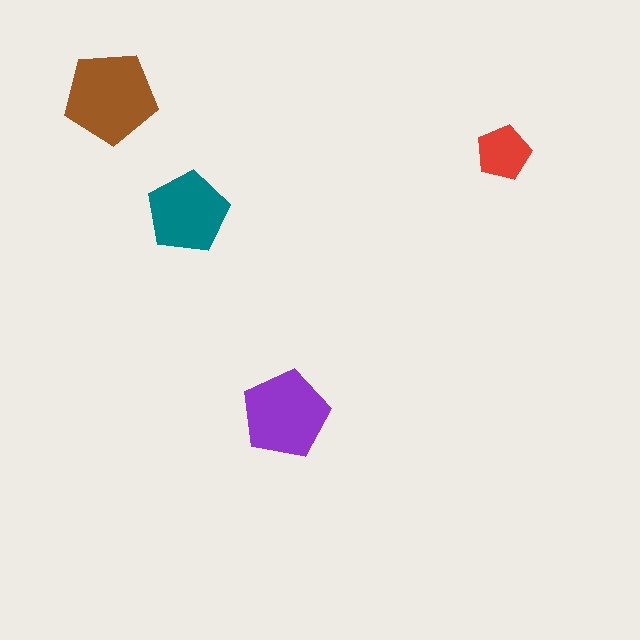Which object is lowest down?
The purple pentagon is bottommost.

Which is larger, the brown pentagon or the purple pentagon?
The brown one.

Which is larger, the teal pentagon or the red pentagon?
The teal one.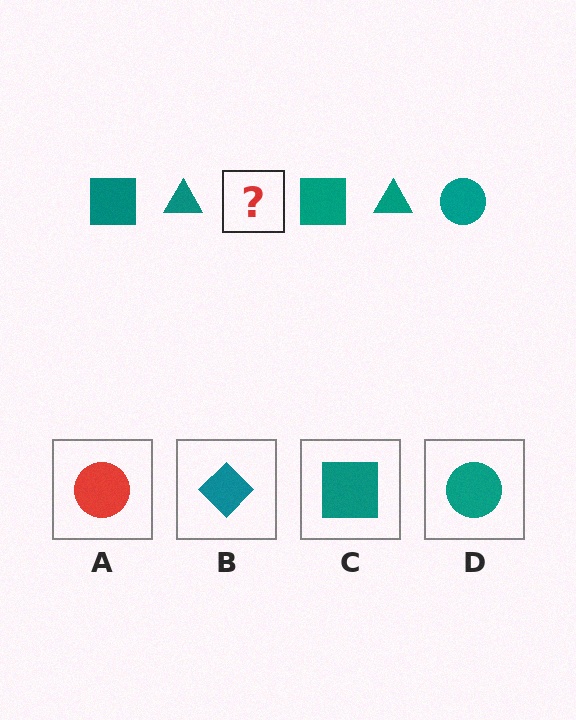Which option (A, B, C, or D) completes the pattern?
D.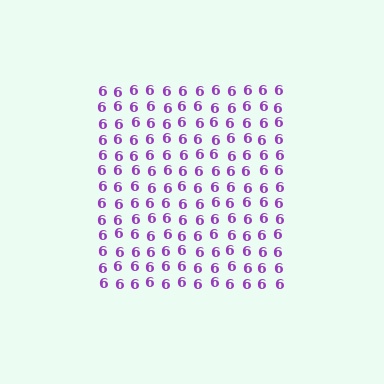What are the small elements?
The small elements are digit 6's.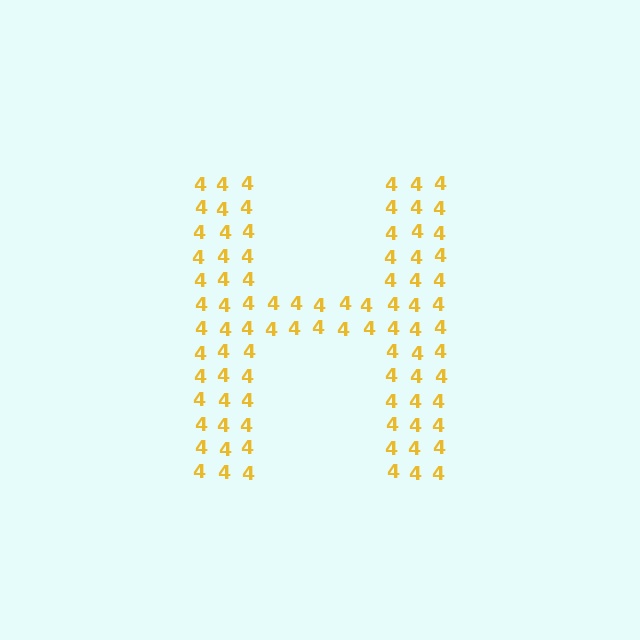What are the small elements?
The small elements are digit 4's.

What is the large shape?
The large shape is the letter H.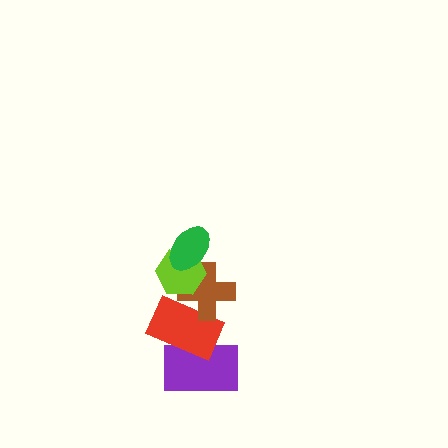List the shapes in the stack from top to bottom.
From top to bottom: the green ellipse, the lime hexagon, the brown cross, the red rectangle, the purple rectangle.